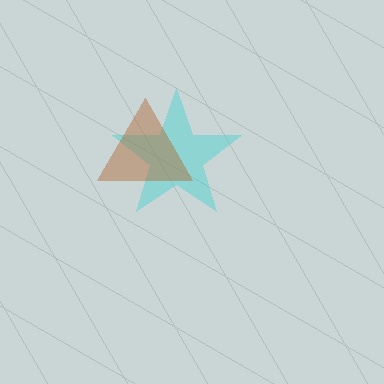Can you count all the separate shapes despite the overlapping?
Yes, there are 2 separate shapes.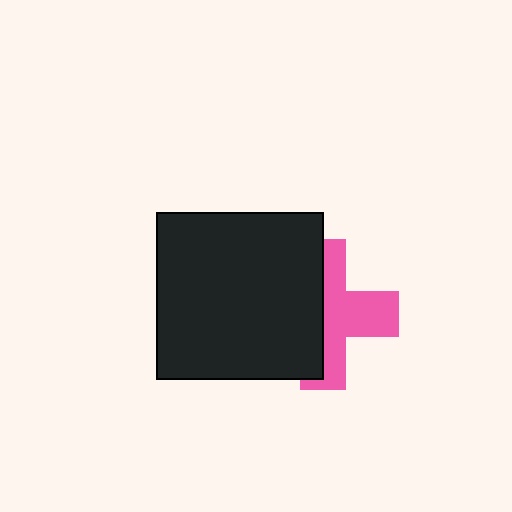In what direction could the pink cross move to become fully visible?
The pink cross could move right. That would shift it out from behind the black square entirely.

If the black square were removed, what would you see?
You would see the complete pink cross.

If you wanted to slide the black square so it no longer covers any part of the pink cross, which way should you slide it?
Slide it left — that is the most direct way to separate the two shapes.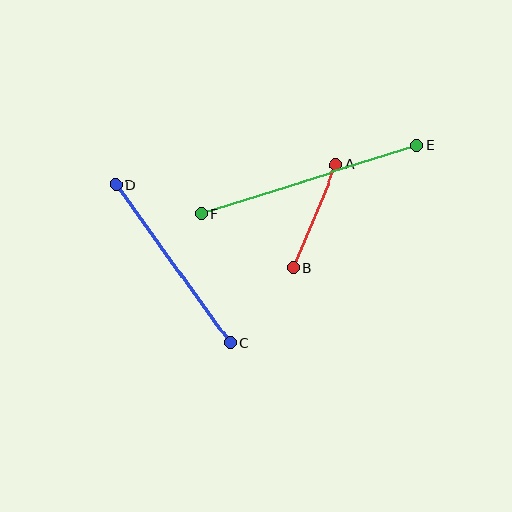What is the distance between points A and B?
The distance is approximately 112 pixels.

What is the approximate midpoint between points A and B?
The midpoint is at approximately (315, 216) pixels.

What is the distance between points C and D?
The distance is approximately 195 pixels.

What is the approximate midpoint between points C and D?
The midpoint is at approximately (173, 264) pixels.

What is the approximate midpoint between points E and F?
The midpoint is at approximately (309, 180) pixels.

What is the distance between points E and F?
The distance is approximately 227 pixels.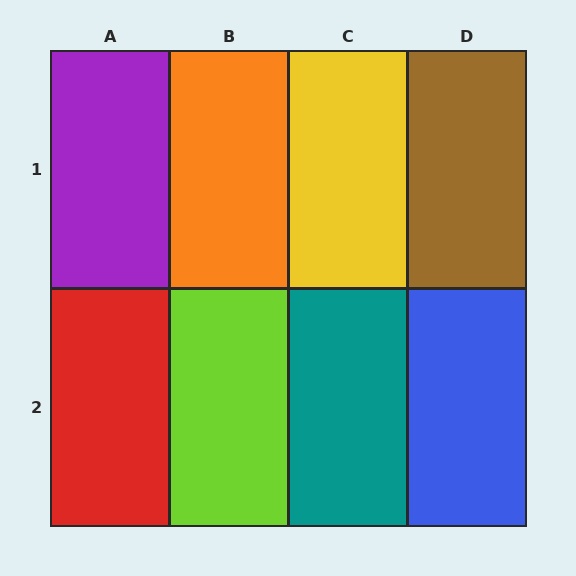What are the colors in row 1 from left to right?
Purple, orange, yellow, brown.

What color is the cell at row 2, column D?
Blue.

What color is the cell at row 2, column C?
Teal.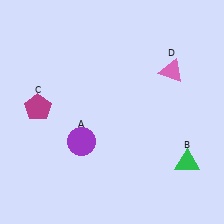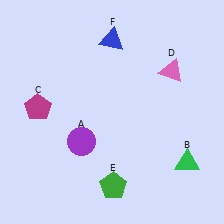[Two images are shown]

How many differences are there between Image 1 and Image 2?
There are 2 differences between the two images.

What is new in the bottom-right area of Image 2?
A green pentagon (E) was added in the bottom-right area of Image 2.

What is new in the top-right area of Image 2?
A blue triangle (F) was added in the top-right area of Image 2.